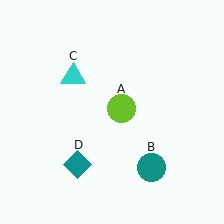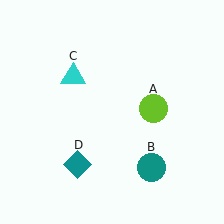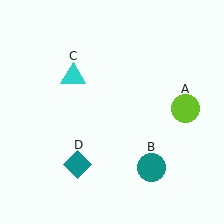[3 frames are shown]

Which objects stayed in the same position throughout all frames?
Teal circle (object B) and cyan triangle (object C) and teal diamond (object D) remained stationary.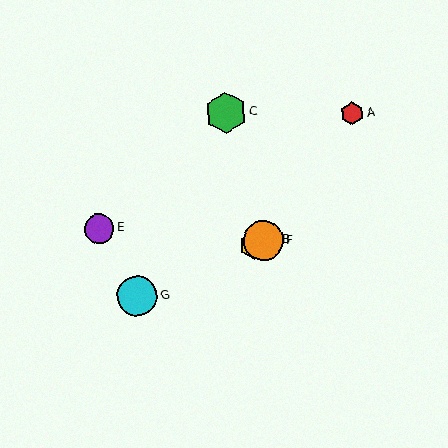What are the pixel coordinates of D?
Object D is at (254, 245).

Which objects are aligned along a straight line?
Objects B, D, F, G are aligned along a straight line.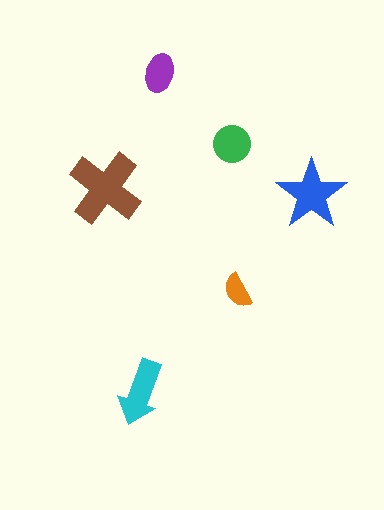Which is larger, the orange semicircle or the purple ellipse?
The purple ellipse.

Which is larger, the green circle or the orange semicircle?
The green circle.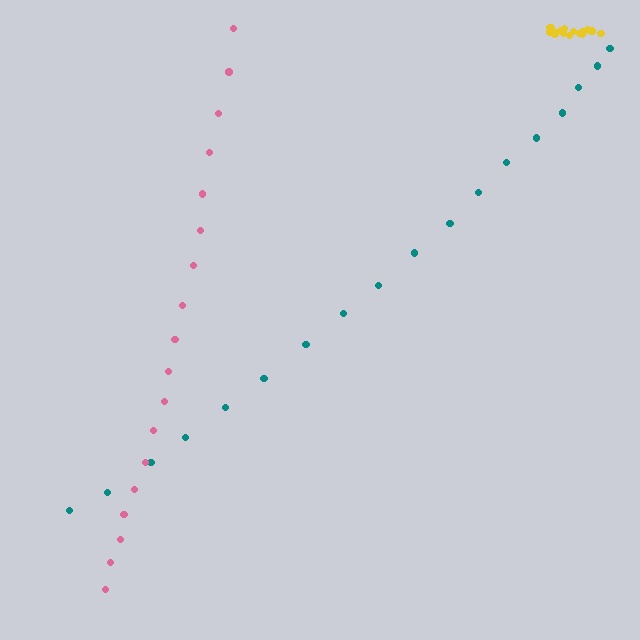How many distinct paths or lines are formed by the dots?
There are 3 distinct paths.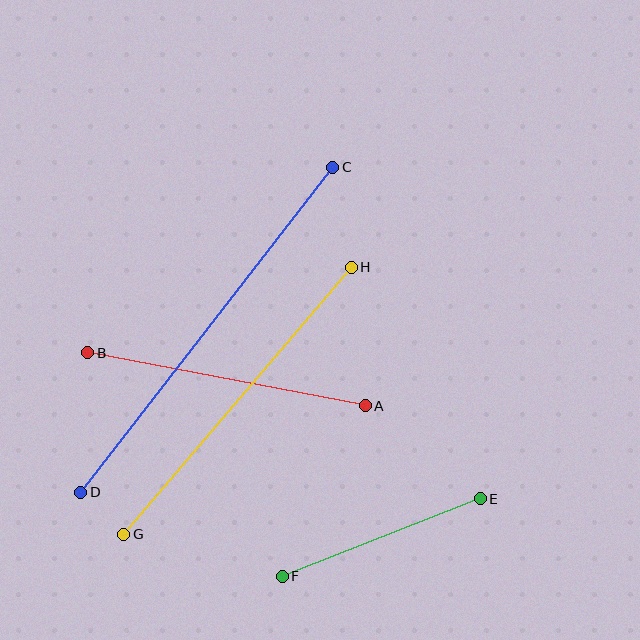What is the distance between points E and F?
The distance is approximately 213 pixels.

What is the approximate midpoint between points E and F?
The midpoint is at approximately (381, 538) pixels.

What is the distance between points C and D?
The distance is approximately 412 pixels.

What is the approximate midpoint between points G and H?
The midpoint is at approximately (238, 401) pixels.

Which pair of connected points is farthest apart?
Points C and D are farthest apart.